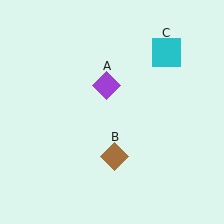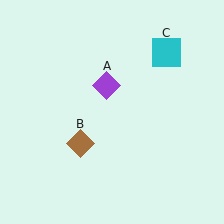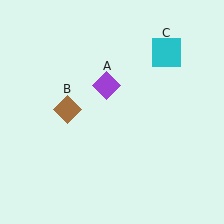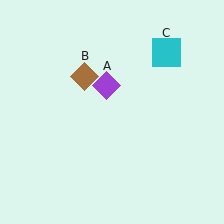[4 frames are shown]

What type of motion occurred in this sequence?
The brown diamond (object B) rotated clockwise around the center of the scene.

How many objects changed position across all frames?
1 object changed position: brown diamond (object B).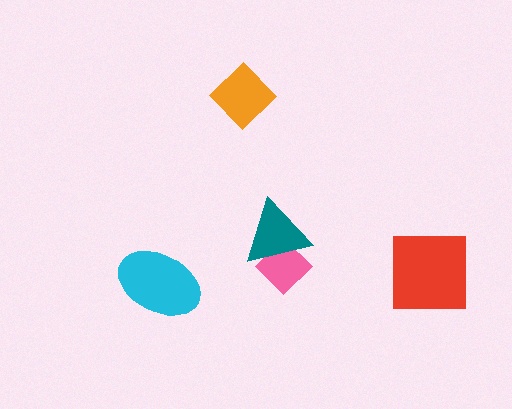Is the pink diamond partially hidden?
Yes, it is partially covered by another shape.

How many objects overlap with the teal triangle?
1 object overlaps with the teal triangle.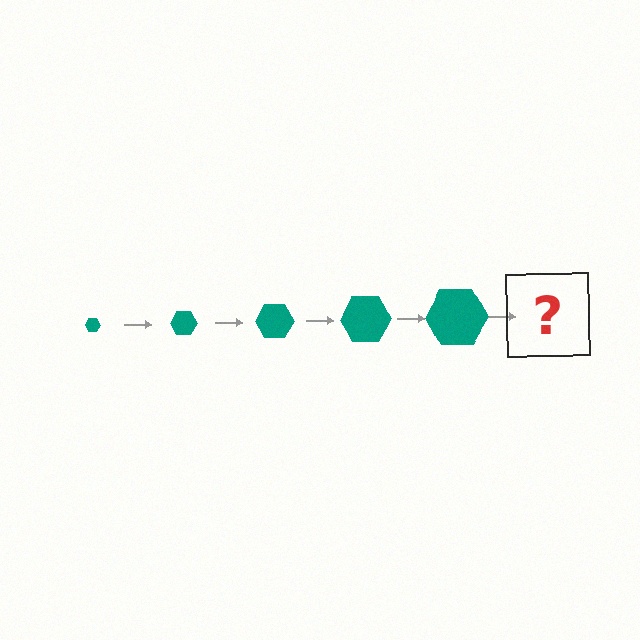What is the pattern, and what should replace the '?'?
The pattern is that the hexagon gets progressively larger each step. The '?' should be a teal hexagon, larger than the previous one.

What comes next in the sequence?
The next element should be a teal hexagon, larger than the previous one.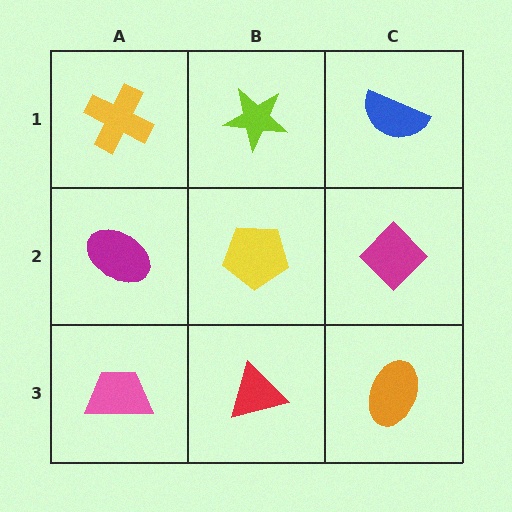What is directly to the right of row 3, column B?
An orange ellipse.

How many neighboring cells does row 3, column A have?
2.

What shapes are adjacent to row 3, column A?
A magenta ellipse (row 2, column A), a red triangle (row 3, column B).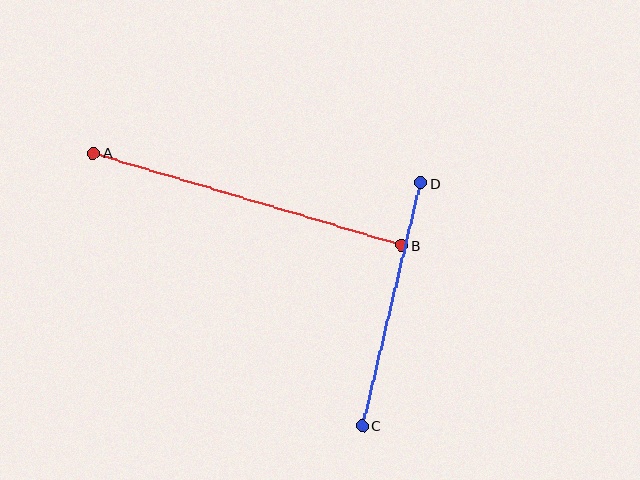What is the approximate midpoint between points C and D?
The midpoint is at approximately (391, 304) pixels.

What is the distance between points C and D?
The distance is approximately 249 pixels.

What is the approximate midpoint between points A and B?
The midpoint is at approximately (248, 199) pixels.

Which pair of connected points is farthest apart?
Points A and B are farthest apart.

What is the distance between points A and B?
The distance is approximately 322 pixels.